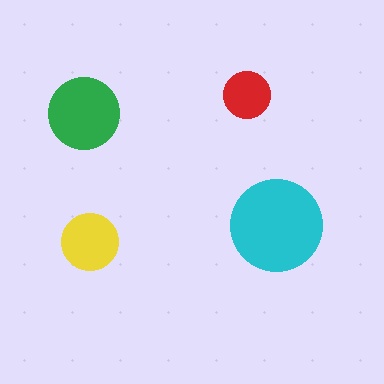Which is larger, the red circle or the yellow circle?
The yellow one.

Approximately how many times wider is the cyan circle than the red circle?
About 2 times wider.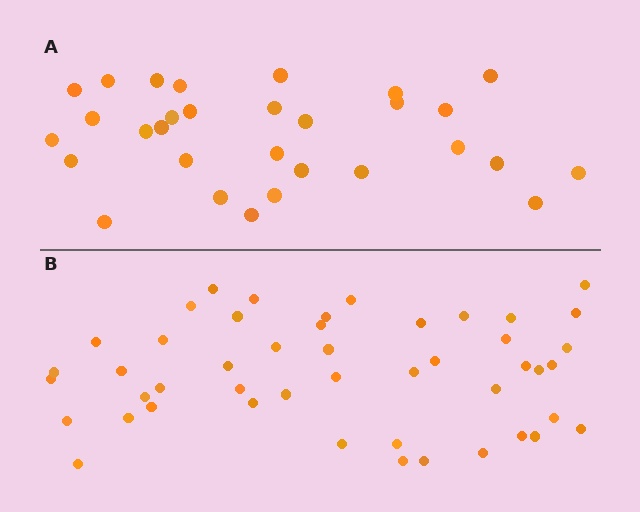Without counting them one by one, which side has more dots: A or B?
Region B (the bottom region) has more dots.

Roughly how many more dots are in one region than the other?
Region B has approximately 15 more dots than region A.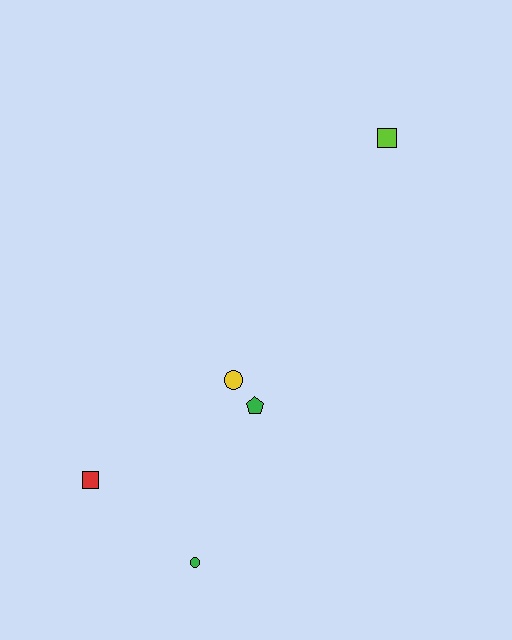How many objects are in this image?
There are 5 objects.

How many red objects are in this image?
There is 1 red object.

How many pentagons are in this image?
There is 1 pentagon.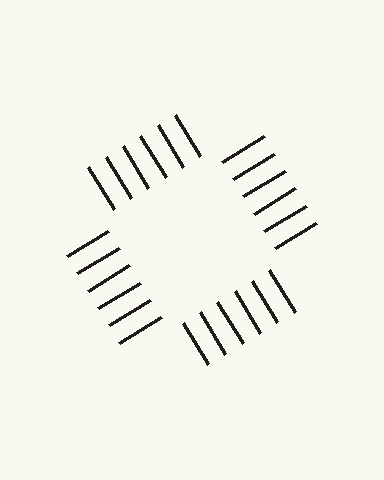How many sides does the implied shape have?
4 sides — the line-ends trace a square.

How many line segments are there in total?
24 — 6 along each of the 4 edges.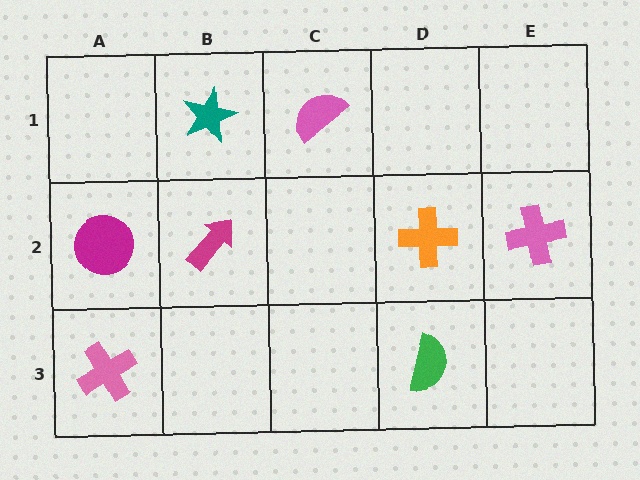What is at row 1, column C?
A pink semicircle.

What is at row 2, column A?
A magenta circle.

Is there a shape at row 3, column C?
No, that cell is empty.